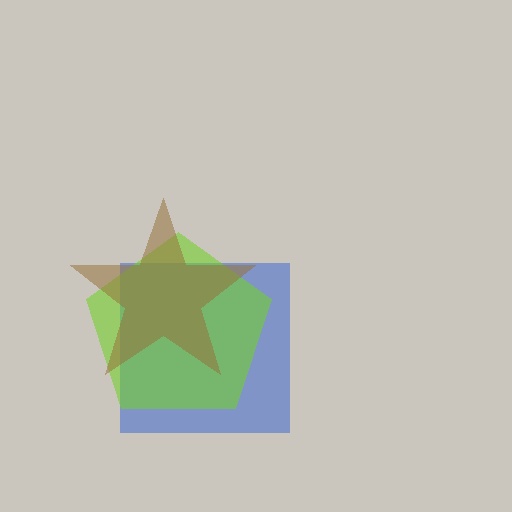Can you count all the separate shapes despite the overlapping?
Yes, there are 3 separate shapes.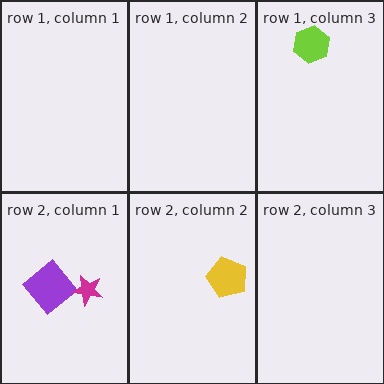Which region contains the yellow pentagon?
The row 2, column 2 region.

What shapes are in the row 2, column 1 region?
The purple diamond, the magenta star.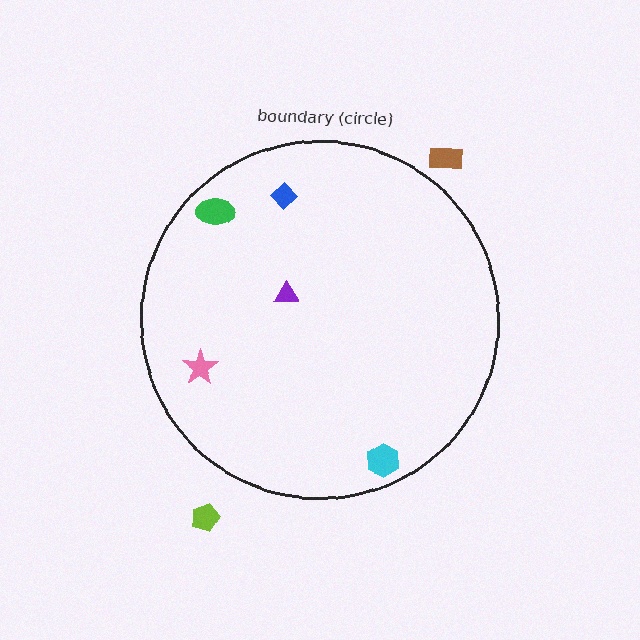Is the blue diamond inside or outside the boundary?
Inside.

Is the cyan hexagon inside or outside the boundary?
Inside.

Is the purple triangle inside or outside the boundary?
Inside.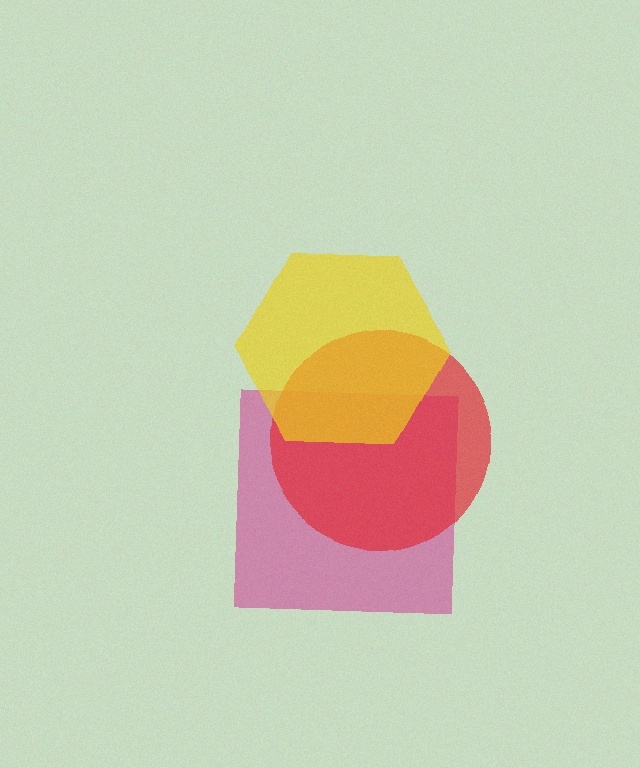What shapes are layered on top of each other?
The layered shapes are: a magenta square, a red circle, a yellow hexagon.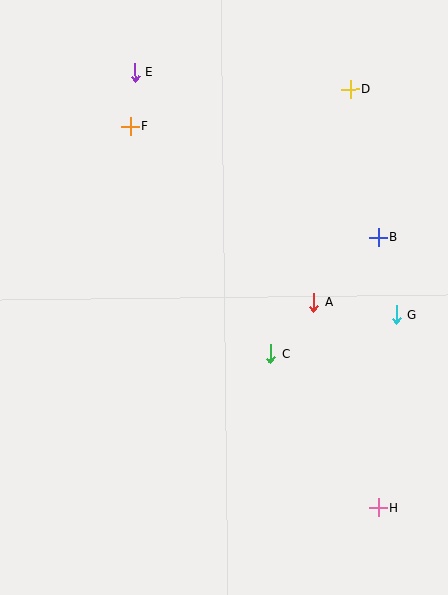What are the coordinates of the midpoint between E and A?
The midpoint between E and A is at (224, 187).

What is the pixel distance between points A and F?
The distance between A and F is 255 pixels.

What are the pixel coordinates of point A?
Point A is at (314, 302).